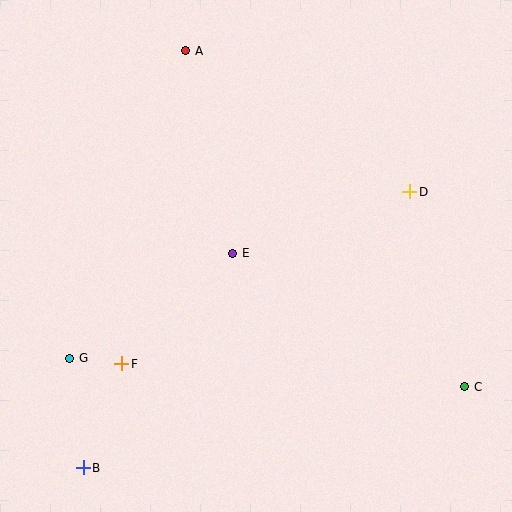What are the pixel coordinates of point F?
Point F is at (122, 364).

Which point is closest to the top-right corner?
Point D is closest to the top-right corner.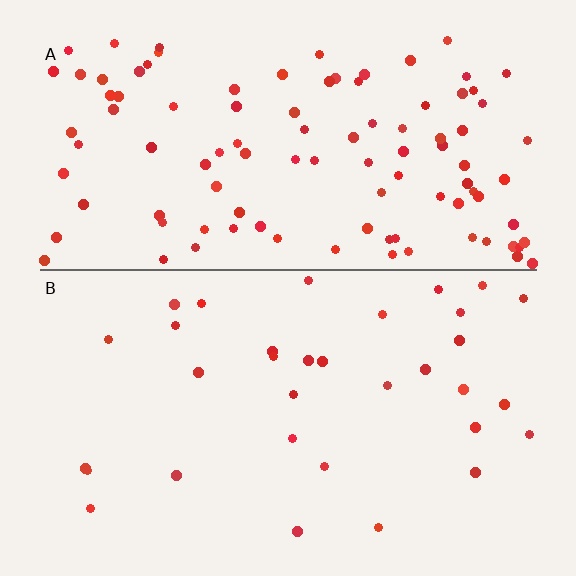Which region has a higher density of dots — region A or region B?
A (the top).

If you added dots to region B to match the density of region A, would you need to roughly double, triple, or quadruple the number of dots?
Approximately triple.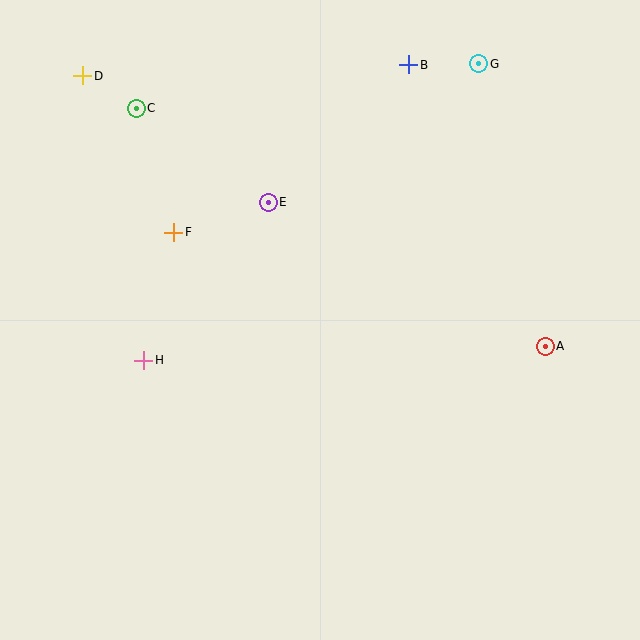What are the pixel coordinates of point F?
Point F is at (174, 232).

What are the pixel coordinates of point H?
Point H is at (144, 360).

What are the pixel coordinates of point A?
Point A is at (545, 346).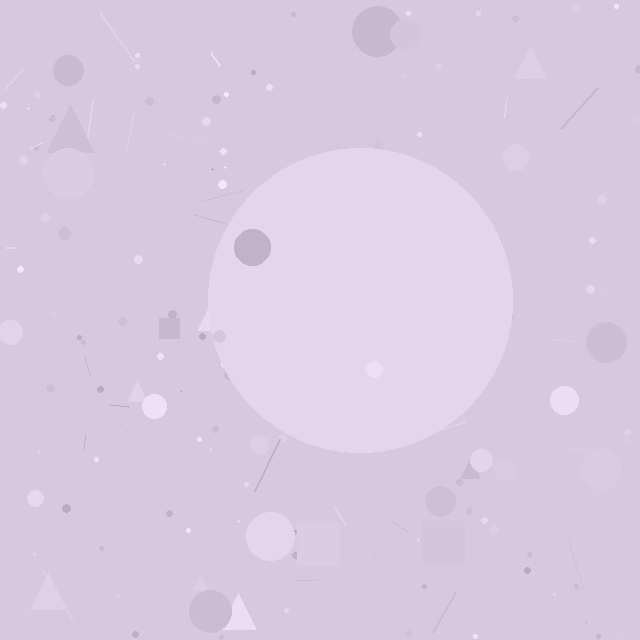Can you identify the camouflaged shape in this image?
The camouflaged shape is a circle.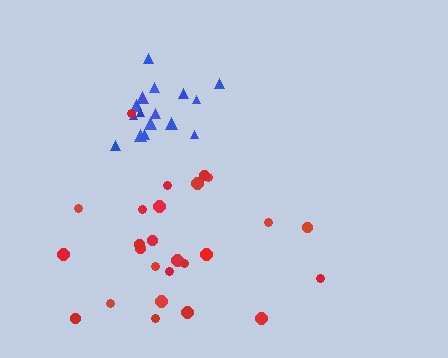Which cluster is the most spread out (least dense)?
Red.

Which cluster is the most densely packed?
Blue.